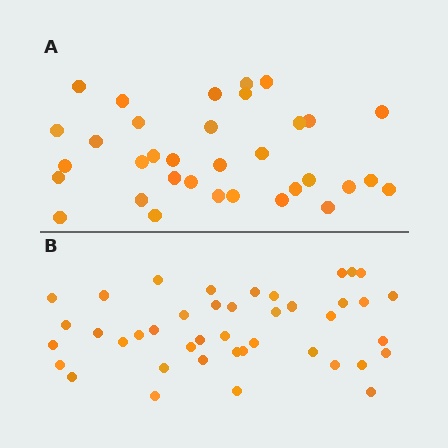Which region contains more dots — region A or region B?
Region B (the bottom region) has more dots.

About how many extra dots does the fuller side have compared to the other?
Region B has roughly 8 or so more dots than region A.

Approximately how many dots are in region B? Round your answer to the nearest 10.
About 40 dots. (The exact count is 42, which rounds to 40.)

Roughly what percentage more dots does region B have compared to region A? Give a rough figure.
About 25% more.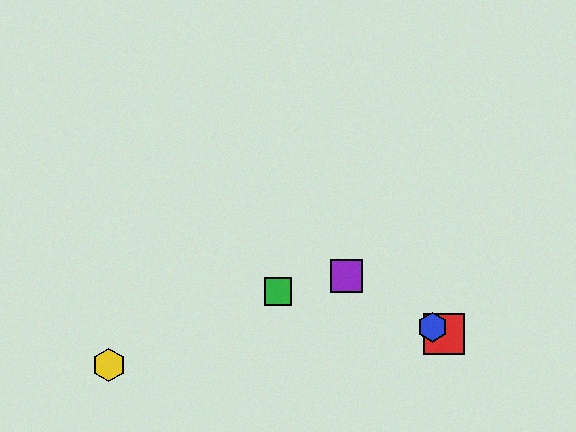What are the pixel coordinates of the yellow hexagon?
The yellow hexagon is at (109, 365).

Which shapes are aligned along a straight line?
The red square, the blue hexagon, the purple square are aligned along a straight line.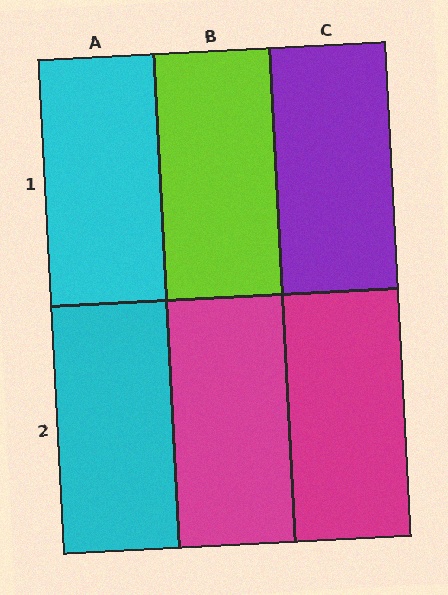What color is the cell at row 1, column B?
Lime.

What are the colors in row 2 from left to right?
Cyan, magenta, magenta.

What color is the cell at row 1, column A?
Cyan.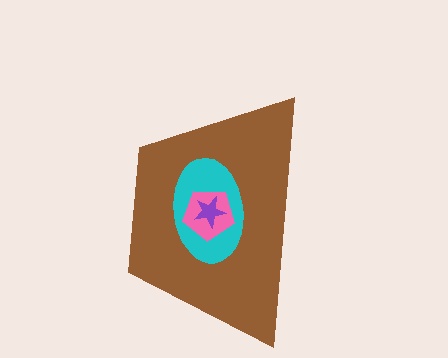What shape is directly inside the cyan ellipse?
The pink pentagon.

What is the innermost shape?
The purple star.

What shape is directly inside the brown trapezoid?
The cyan ellipse.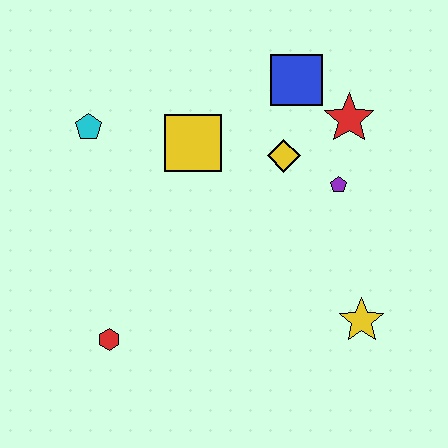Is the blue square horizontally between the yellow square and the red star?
Yes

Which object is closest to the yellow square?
The yellow diamond is closest to the yellow square.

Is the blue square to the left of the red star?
Yes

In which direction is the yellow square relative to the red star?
The yellow square is to the left of the red star.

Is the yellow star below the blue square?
Yes